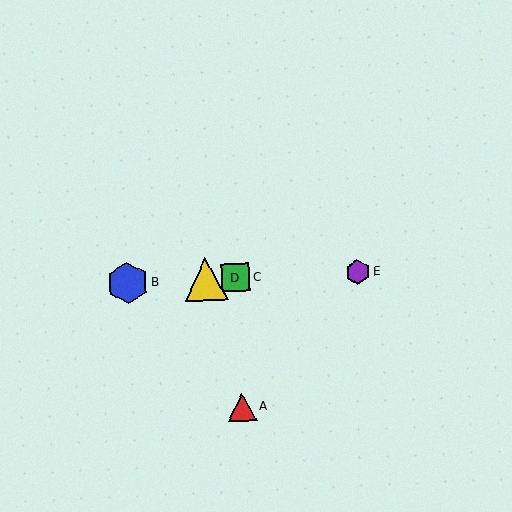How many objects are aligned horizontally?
4 objects (B, C, D, E) are aligned horizontally.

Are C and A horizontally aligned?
No, C is at y≈278 and A is at y≈407.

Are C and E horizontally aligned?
Yes, both are at y≈278.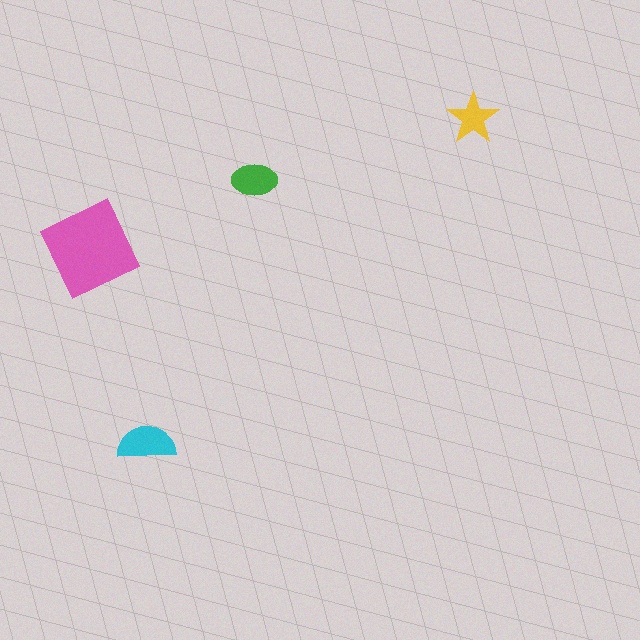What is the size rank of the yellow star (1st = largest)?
4th.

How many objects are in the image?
There are 4 objects in the image.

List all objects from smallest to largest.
The yellow star, the green ellipse, the cyan semicircle, the pink square.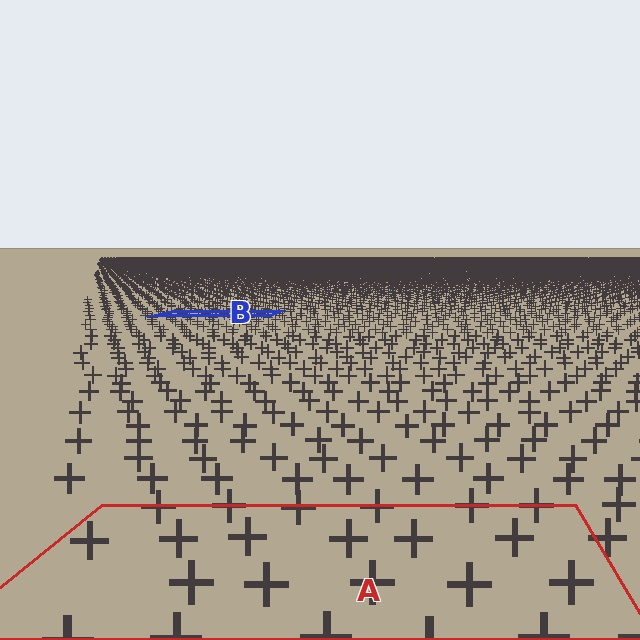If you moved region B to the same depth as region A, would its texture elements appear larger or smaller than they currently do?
They would appear larger. At a closer depth, the same texture elements are projected at a bigger on-screen size.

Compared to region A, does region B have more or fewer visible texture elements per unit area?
Region B has more texture elements per unit area — they are packed more densely because it is farther away.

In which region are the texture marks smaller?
The texture marks are smaller in region B, because it is farther away.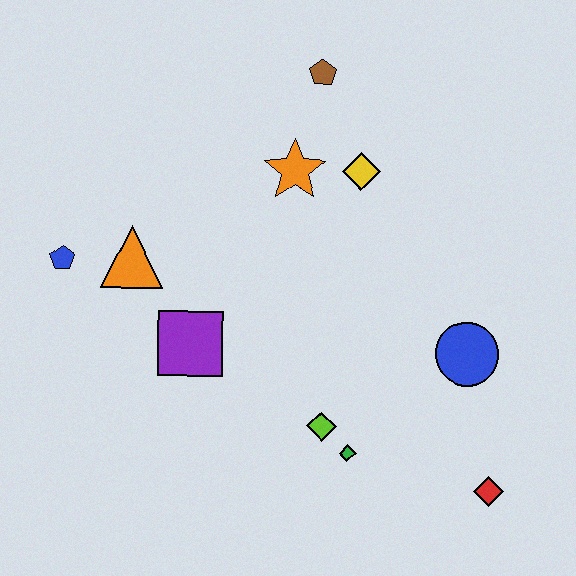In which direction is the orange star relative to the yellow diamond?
The orange star is to the left of the yellow diamond.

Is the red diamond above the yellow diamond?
No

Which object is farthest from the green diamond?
The brown pentagon is farthest from the green diamond.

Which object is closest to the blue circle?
The red diamond is closest to the blue circle.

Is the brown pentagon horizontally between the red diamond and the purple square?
Yes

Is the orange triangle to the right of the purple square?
No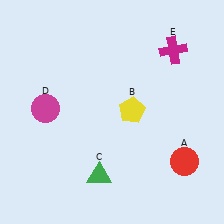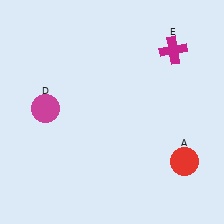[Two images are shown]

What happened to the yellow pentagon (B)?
The yellow pentagon (B) was removed in Image 2. It was in the top-right area of Image 1.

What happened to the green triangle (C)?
The green triangle (C) was removed in Image 2. It was in the bottom-left area of Image 1.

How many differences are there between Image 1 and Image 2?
There are 2 differences between the two images.